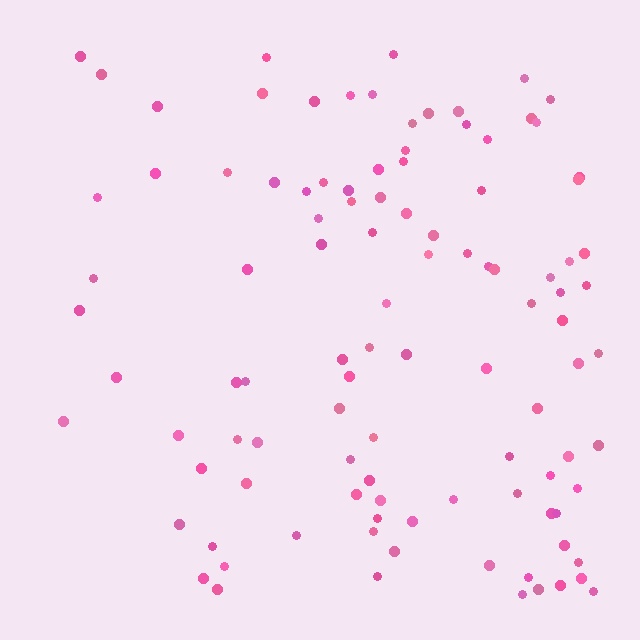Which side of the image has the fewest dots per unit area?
The left.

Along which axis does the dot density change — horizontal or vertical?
Horizontal.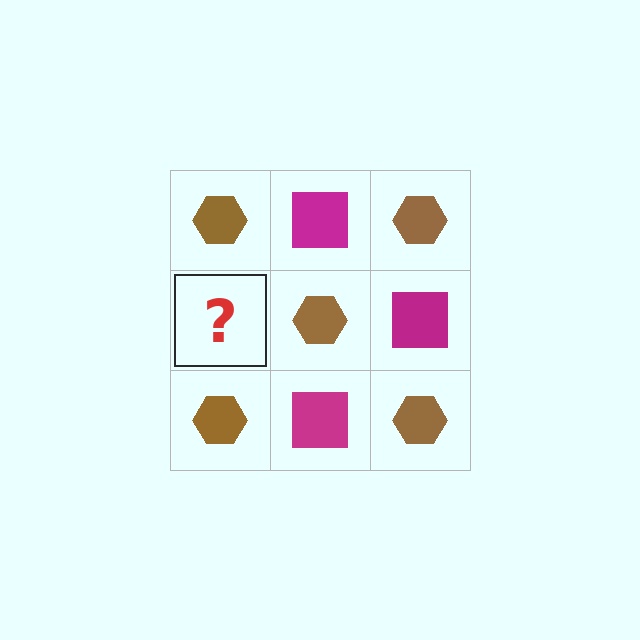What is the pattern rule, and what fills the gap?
The rule is that it alternates brown hexagon and magenta square in a checkerboard pattern. The gap should be filled with a magenta square.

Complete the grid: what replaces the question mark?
The question mark should be replaced with a magenta square.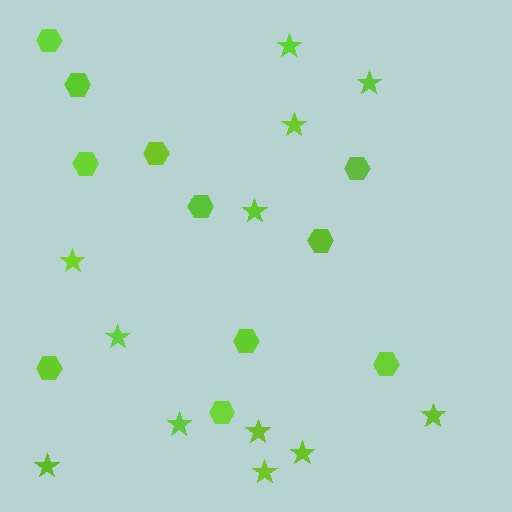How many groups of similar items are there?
There are 2 groups: one group of stars (12) and one group of hexagons (11).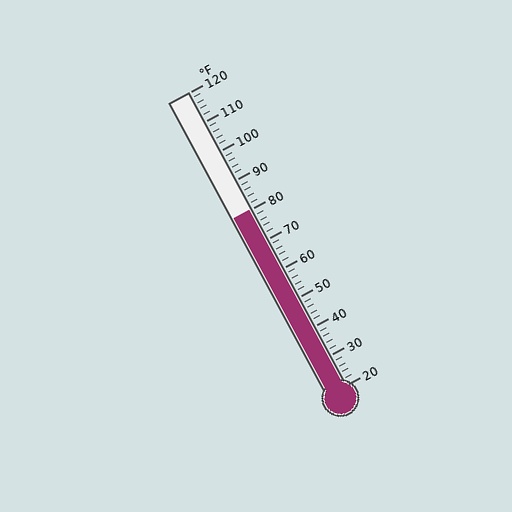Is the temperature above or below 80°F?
The temperature is at 80°F.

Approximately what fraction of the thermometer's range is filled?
The thermometer is filled to approximately 60% of its range.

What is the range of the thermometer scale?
The thermometer scale ranges from 20°F to 120°F.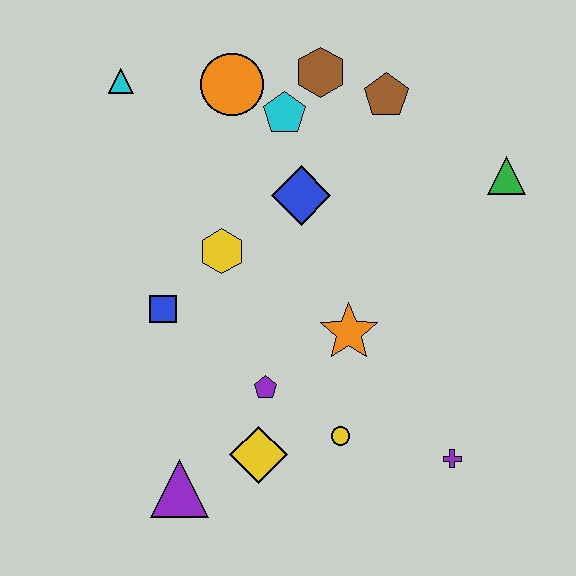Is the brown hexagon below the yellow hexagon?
No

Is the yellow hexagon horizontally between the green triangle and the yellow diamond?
No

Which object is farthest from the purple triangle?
The green triangle is farthest from the purple triangle.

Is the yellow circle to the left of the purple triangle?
No